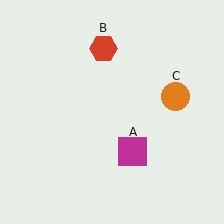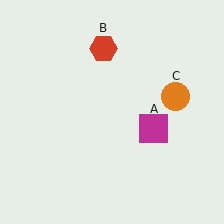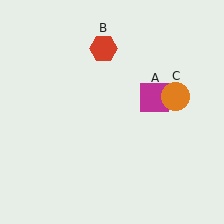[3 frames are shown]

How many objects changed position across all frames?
1 object changed position: magenta square (object A).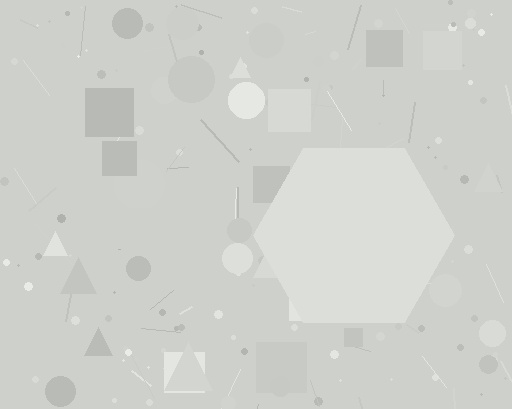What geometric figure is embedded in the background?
A hexagon is embedded in the background.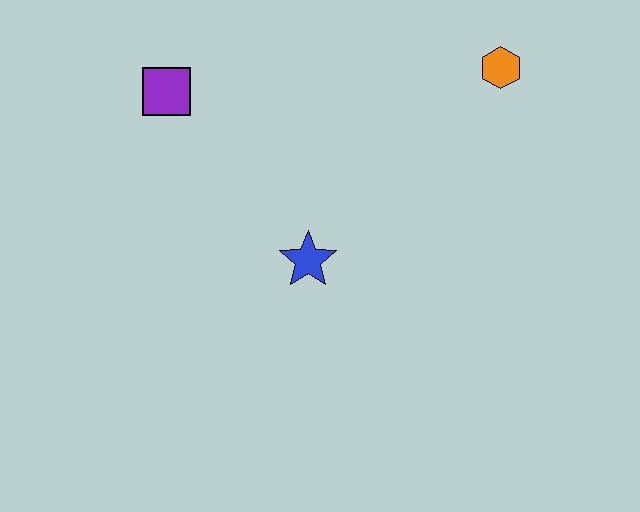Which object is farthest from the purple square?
The orange hexagon is farthest from the purple square.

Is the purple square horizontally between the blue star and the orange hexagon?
No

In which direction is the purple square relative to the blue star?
The purple square is above the blue star.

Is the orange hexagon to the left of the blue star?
No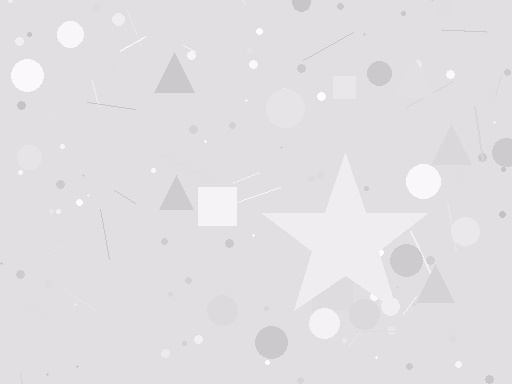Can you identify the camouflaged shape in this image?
The camouflaged shape is a star.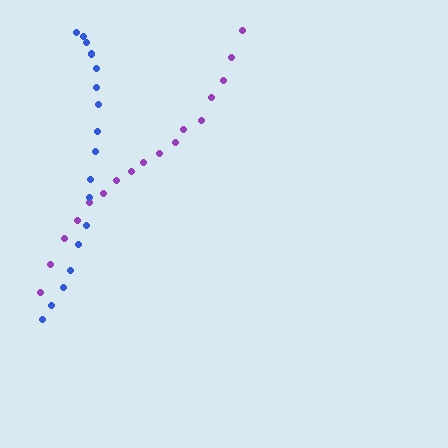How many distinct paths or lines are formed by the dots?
There are 2 distinct paths.